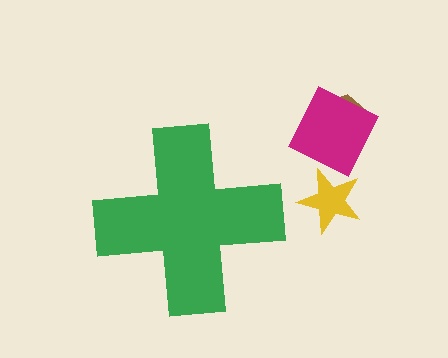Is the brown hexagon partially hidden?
No, the brown hexagon is fully visible.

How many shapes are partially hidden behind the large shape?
0 shapes are partially hidden.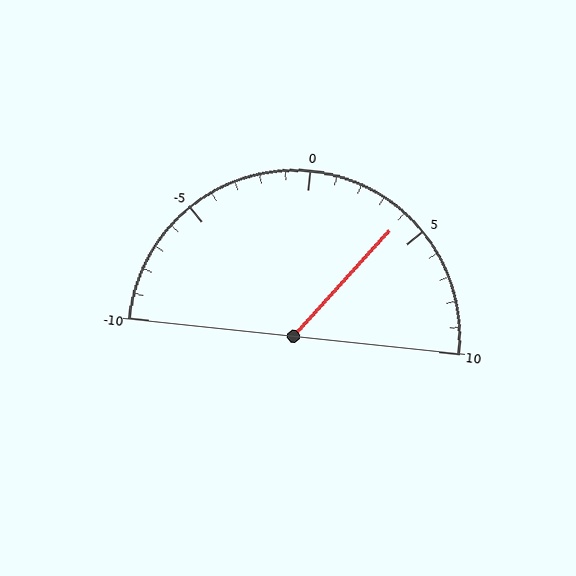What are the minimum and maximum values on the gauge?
The gauge ranges from -10 to 10.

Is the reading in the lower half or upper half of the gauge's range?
The reading is in the upper half of the range (-10 to 10).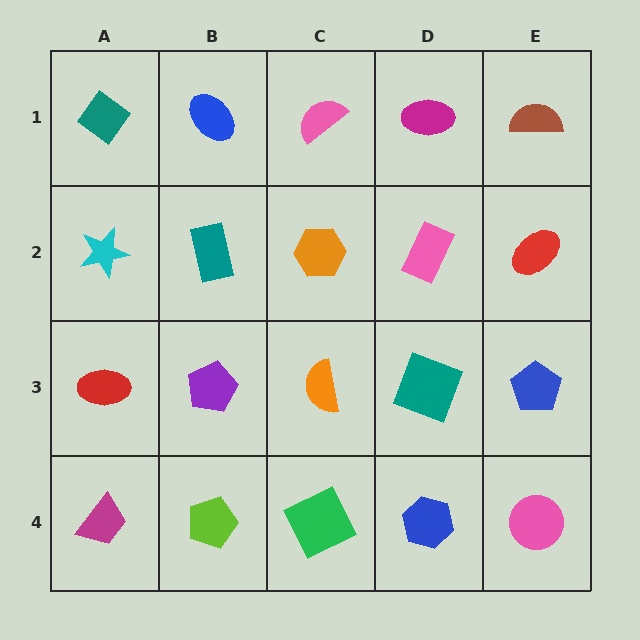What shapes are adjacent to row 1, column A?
A cyan star (row 2, column A), a blue ellipse (row 1, column B).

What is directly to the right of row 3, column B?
An orange semicircle.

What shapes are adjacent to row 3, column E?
A red ellipse (row 2, column E), a pink circle (row 4, column E), a teal square (row 3, column D).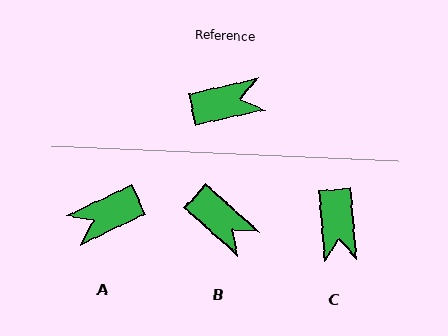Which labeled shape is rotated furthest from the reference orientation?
A, about 167 degrees away.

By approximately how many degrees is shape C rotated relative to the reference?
Approximately 98 degrees clockwise.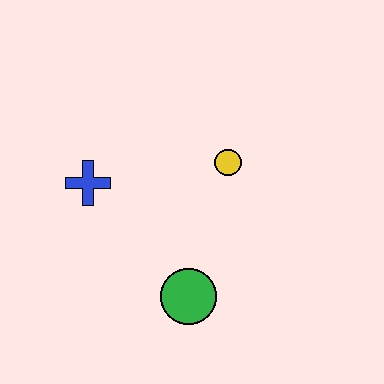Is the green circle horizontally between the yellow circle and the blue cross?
Yes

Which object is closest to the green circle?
The yellow circle is closest to the green circle.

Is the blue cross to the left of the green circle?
Yes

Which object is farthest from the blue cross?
The green circle is farthest from the blue cross.